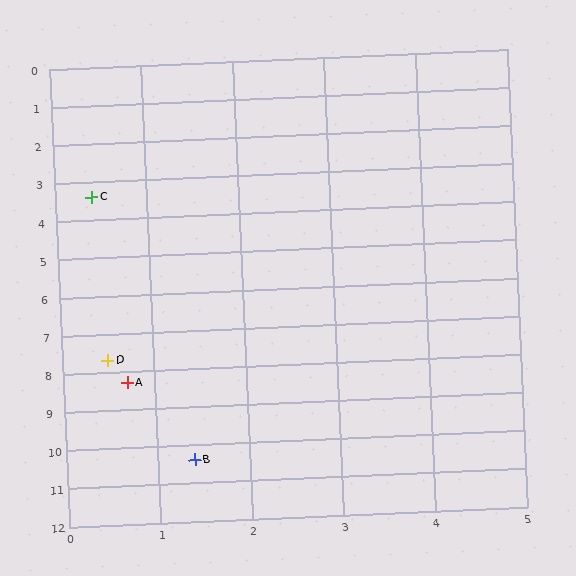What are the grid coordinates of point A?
Point A is at approximately (0.7, 8.3).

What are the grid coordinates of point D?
Point D is at approximately (0.5, 7.7).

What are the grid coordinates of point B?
Point B is at approximately (1.4, 10.4).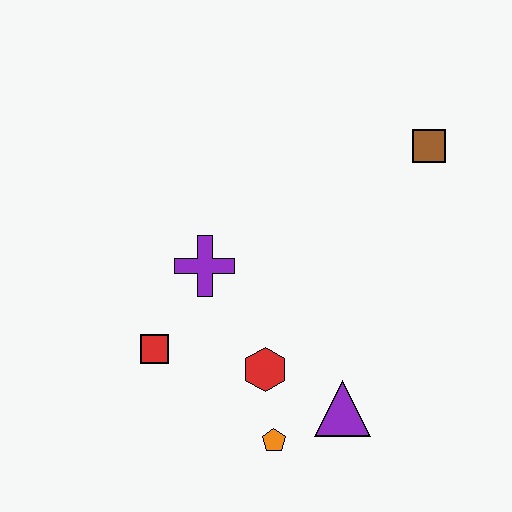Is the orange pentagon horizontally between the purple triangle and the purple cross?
Yes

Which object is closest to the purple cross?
The red square is closest to the purple cross.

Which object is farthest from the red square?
The brown square is farthest from the red square.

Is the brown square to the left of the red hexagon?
No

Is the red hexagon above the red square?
No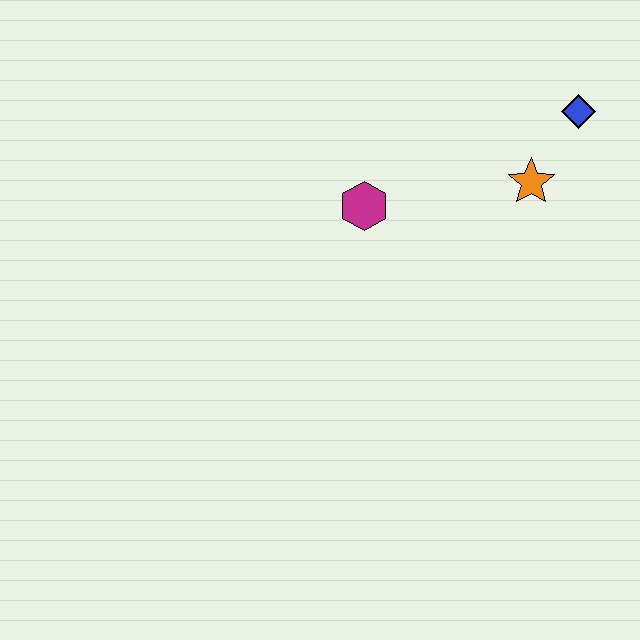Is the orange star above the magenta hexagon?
Yes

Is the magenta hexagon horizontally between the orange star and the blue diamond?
No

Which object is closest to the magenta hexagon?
The orange star is closest to the magenta hexagon.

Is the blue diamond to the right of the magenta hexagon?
Yes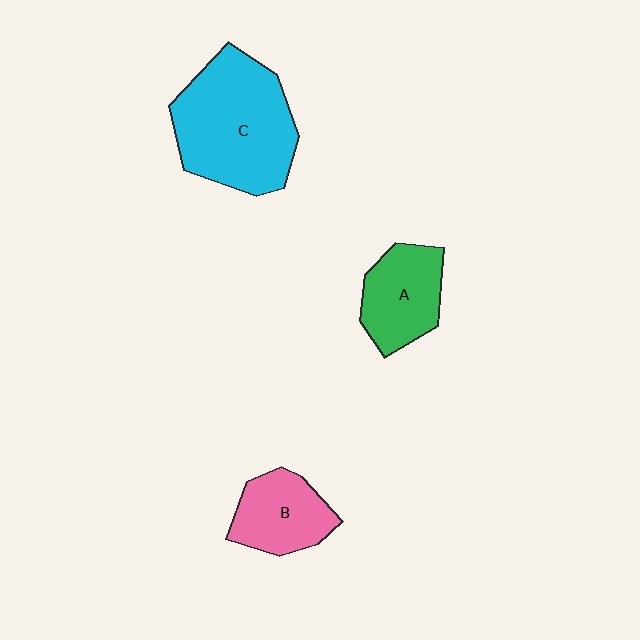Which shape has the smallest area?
Shape B (pink).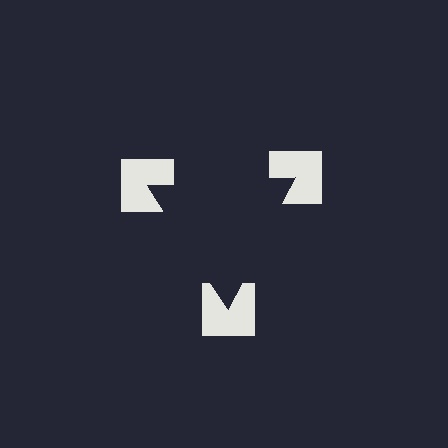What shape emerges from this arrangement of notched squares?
An illusory triangle — its edges are inferred from the aligned wedge cuts in the notched squares, not physically drawn.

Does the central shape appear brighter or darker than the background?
It typically appears slightly darker than the background, even though no actual brightness change is drawn.